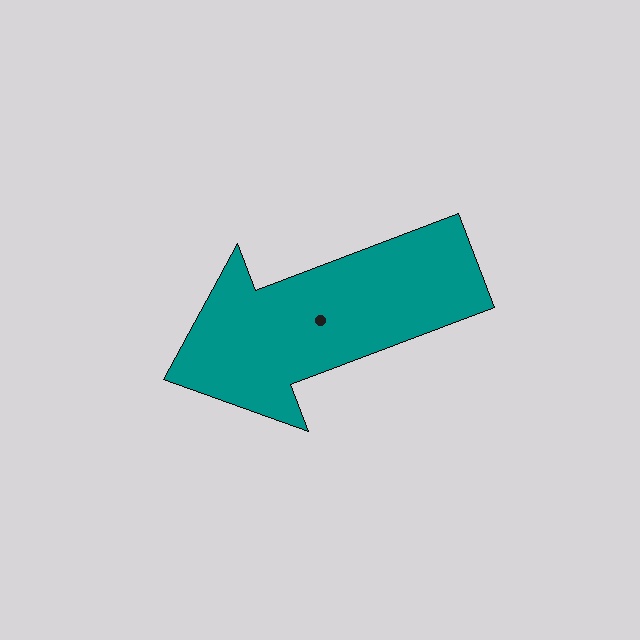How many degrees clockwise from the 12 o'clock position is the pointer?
Approximately 249 degrees.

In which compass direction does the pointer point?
West.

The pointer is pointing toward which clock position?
Roughly 8 o'clock.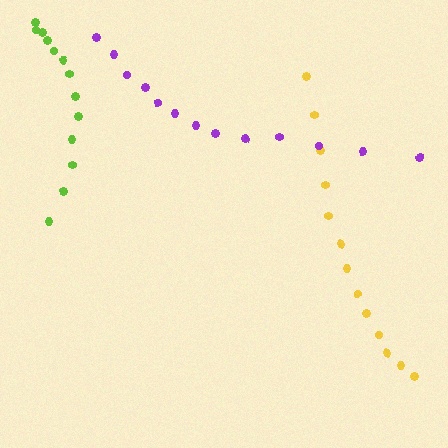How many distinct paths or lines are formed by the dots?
There are 3 distinct paths.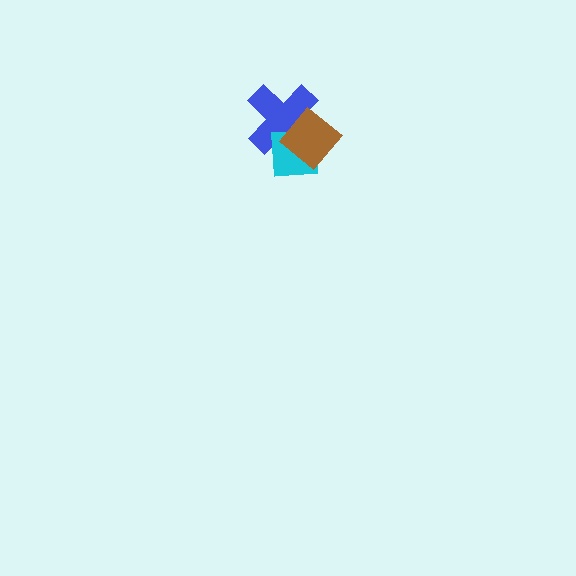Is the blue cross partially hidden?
Yes, it is partially covered by another shape.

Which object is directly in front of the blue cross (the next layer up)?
The cyan square is directly in front of the blue cross.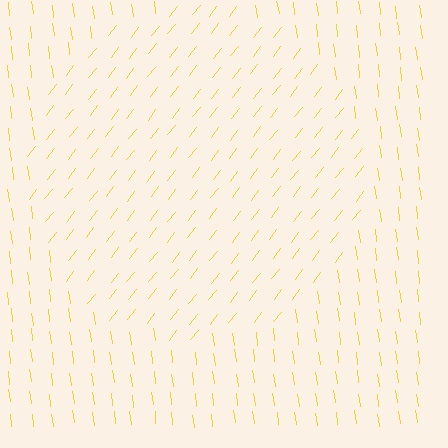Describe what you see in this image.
The image is filled with small yellow line segments. A circle region in the image has lines oriented differently from the surrounding lines, creating a visible texture boundary.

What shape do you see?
I see a circle.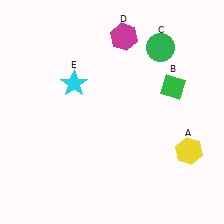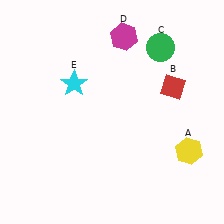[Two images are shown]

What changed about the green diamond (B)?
In Image 1, B is green. In Image 2, it changed to red.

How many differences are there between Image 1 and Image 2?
There is 1 difference between the two images.